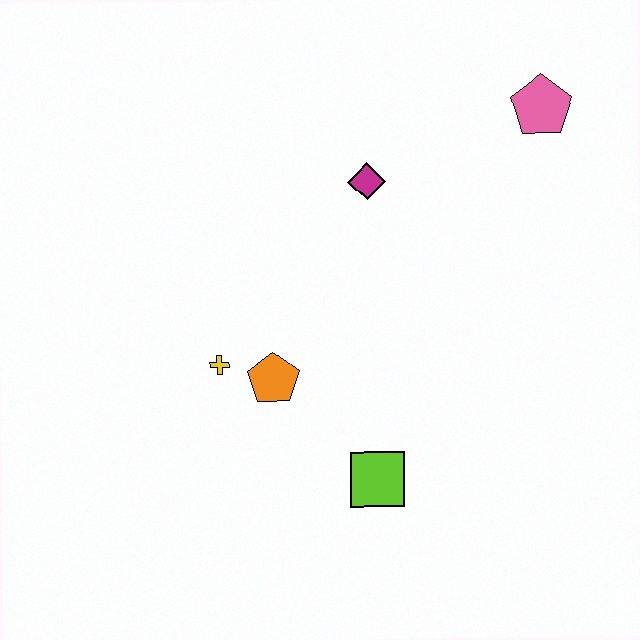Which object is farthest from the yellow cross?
The pink pentagon is farthest from the yellow cross.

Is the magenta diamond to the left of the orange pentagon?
No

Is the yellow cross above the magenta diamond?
No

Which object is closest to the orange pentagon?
The yellow cross is closest to the orange pentagon.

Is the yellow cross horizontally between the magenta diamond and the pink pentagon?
No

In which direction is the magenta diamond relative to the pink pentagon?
The magenta diamond is to the left of the pink pentagon.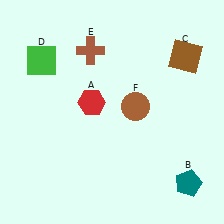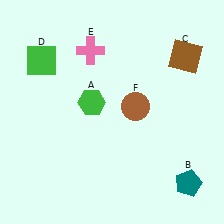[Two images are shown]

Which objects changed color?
A changed from red to green. E changed from brown to pink.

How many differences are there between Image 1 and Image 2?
There are 2 differences between the two images.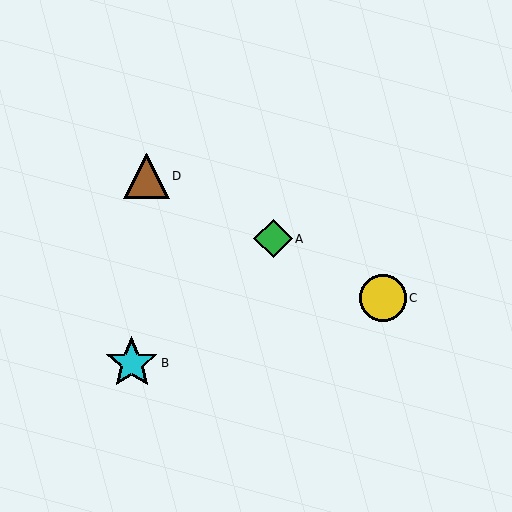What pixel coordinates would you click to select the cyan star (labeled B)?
Click at (132, 363) to select the cyan star B.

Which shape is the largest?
The cyan star (labeled B) is the largest.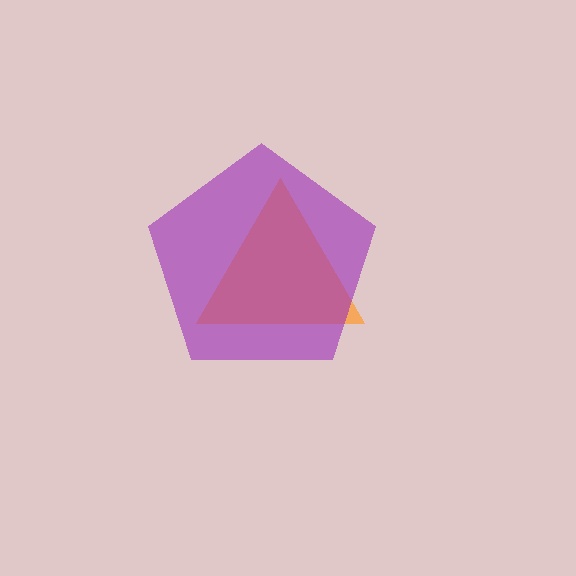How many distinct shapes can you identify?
There are 2 distinct shapes: an orange triangle, a purple pentagon.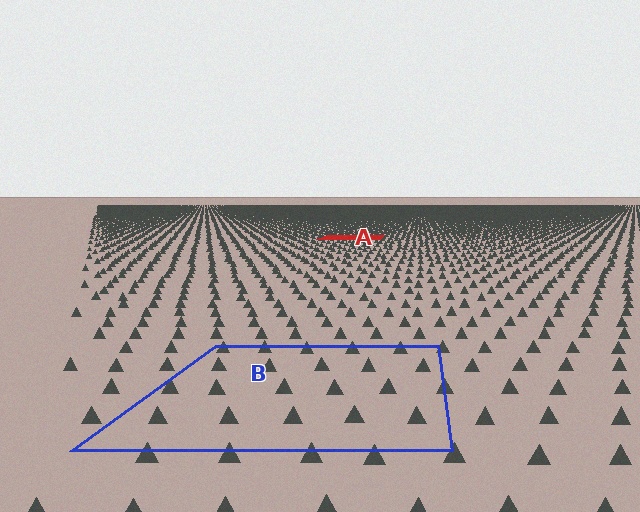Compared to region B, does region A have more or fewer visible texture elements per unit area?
Region A has more texture elements per unit area — they are packed more densely because it is farther away.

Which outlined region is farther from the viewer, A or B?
Region A is farther from the viewer — the texture elements inside it appear smaller and more densely packed.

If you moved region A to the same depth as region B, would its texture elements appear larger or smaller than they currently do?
They would appear larger. At a closer depth, the same texture elements are projected at a bigger on-screen size.